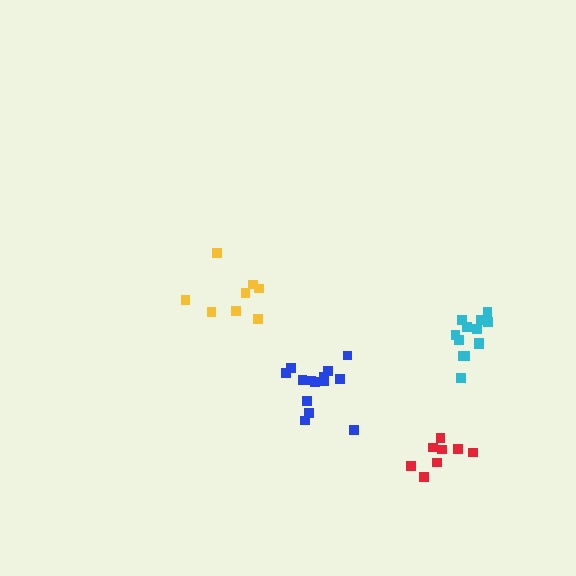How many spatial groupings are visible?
There are 4 spatial groupings.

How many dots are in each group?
Group 1: 8 dots, Group 2: 14 dots, Group 3: 13 dots, Group 4: 8 dots (43 total).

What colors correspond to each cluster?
The clusters are colored: yellow, blue, cyan, red.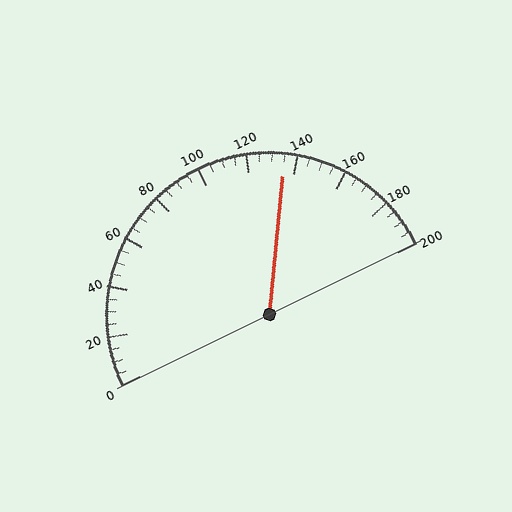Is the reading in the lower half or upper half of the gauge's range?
The reading is in the upper half of the range (0 to 200).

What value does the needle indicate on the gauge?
The needle indicates approximately 135.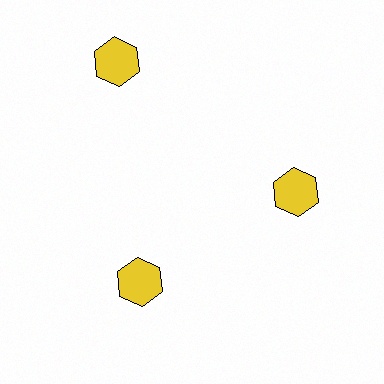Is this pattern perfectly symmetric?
No. The 3 yellow hexagons are arranged in a ring, but one element near the 11 o'clock position is pushed outward from the center, breaking the 3-fold rotational symmetry.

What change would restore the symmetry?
The symmetry would be restored by moving it inward, back onto the ring so that all 3 hexagons sit at equal angles and equal distance from the center.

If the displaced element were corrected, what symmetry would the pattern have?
It would have 3-fold rotational symmetry — the pattern would map onto itself every 120 degrees.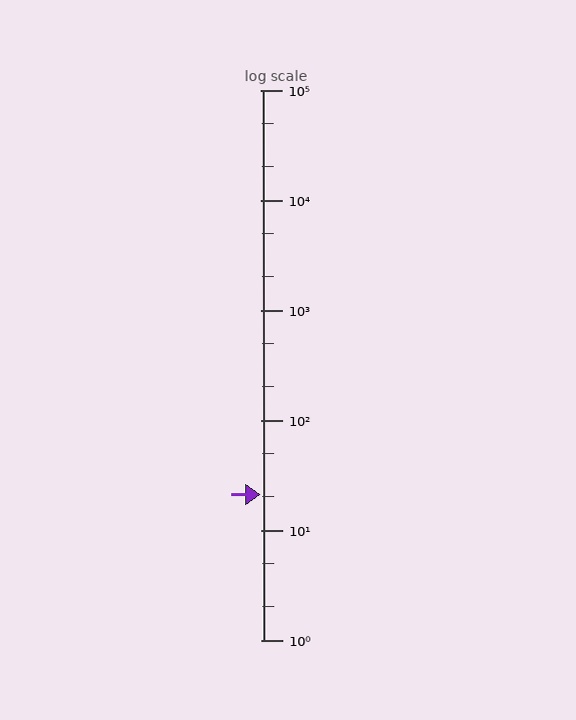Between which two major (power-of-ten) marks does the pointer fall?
The pointer is between 10 and 100.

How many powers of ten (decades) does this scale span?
The scale spans 5 decades, from 1 to 100000.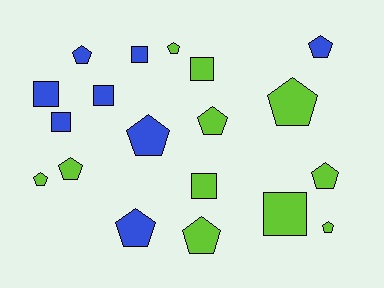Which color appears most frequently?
Lime, with 11 objects.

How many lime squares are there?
There are 3 lime squares.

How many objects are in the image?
There are 19 objects.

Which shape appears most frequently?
Pentagon, with 12 objects.